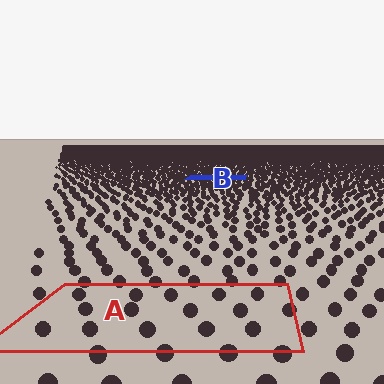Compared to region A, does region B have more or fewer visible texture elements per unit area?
Region B has more texture elements per unit area — they are packed more densely because it is farther away.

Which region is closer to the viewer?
Region A is closer. The texture elements there are larger and more spread out.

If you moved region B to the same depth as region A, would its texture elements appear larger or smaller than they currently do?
They would appear larger. At a closer depth, the same texture elements are projected at a bigger on-screen size.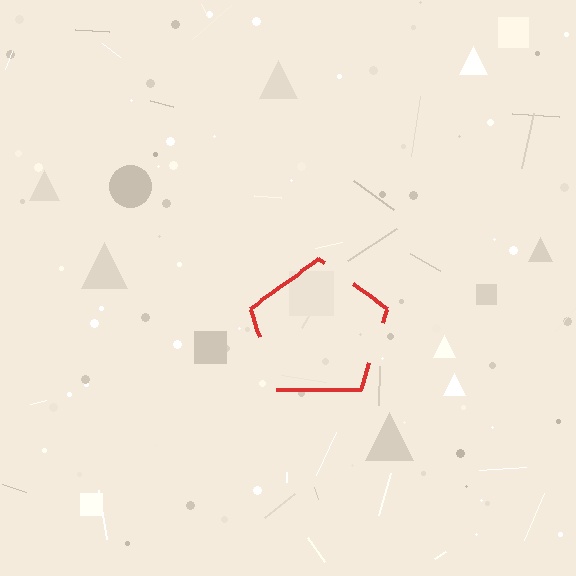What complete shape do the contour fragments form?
The contour fragments form a pentagon.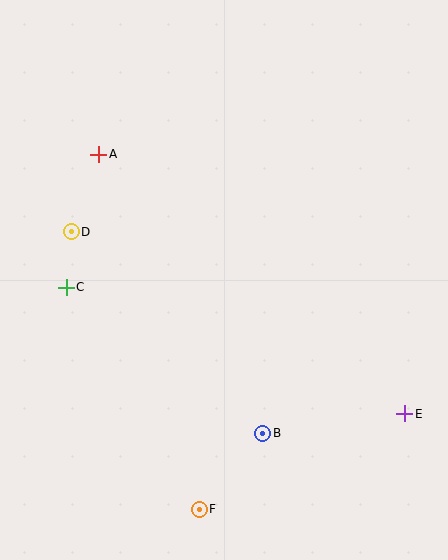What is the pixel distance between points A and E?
The distance between A and E is 401 pixels.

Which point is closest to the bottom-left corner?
Point F is closest to the bottom-left corner.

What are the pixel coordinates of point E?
Point E is at (405, 414).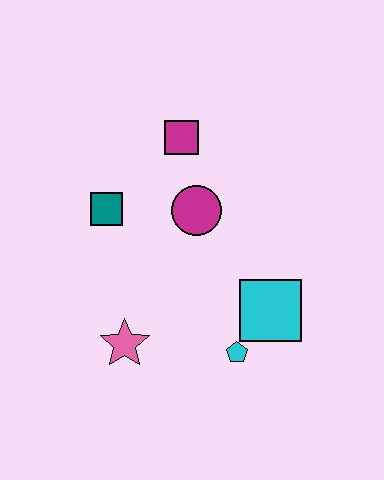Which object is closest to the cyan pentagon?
The cyan square is closest to the cyan pentagon.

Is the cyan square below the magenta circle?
Yes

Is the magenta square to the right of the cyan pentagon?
No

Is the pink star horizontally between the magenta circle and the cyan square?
No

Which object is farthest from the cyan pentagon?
The magenta square is farthest from the cyan pentagon.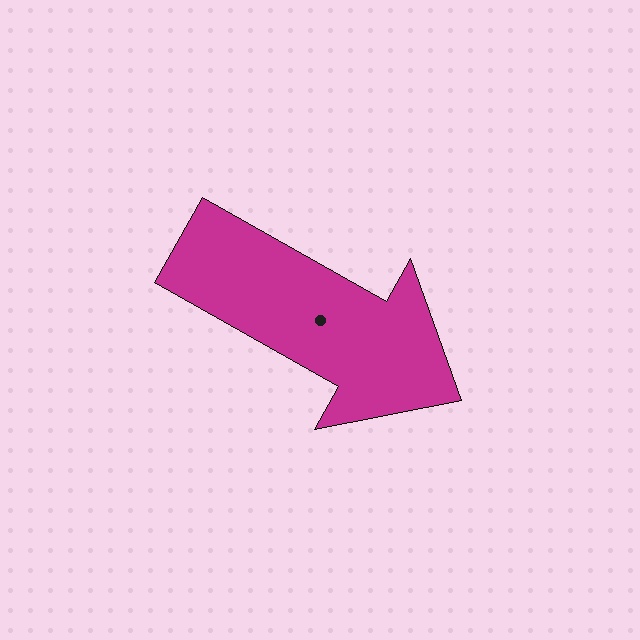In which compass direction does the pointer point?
Southeast.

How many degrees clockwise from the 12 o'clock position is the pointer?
Approximately 119 degrees.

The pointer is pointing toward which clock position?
Roughly 4 o'clock.